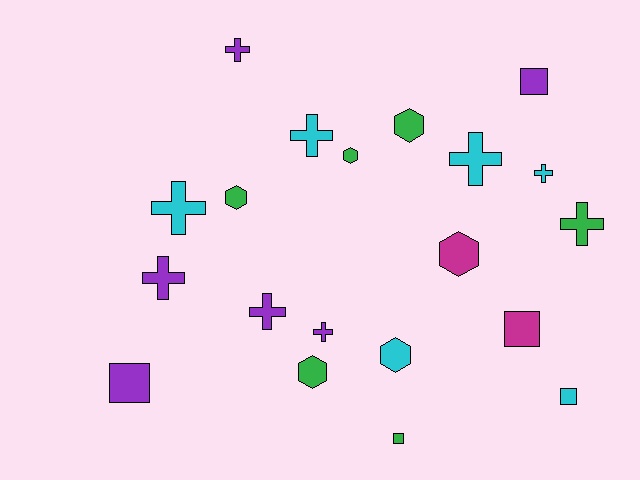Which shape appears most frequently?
Cross, with 9 objects.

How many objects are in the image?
There are 20 objects.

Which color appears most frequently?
Green, with 6 objects.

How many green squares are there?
There is 1 green square.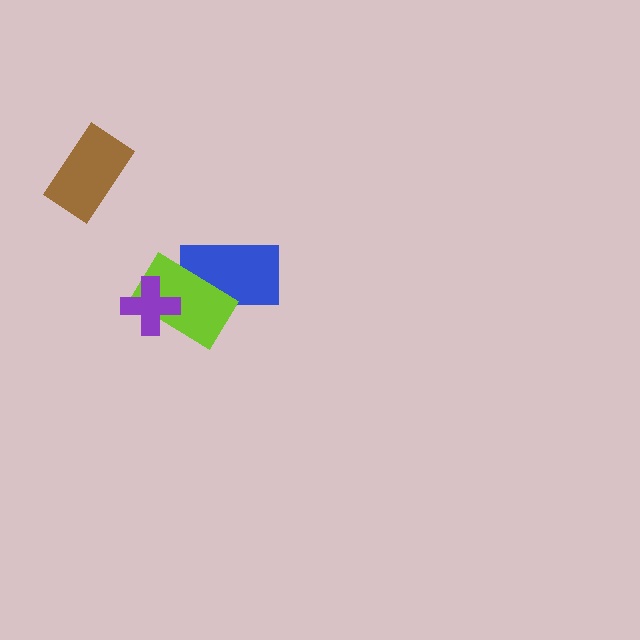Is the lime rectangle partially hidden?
Yes, it is partially covered by another shape.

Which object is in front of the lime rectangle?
The purple cross is in front of the lime rectangle.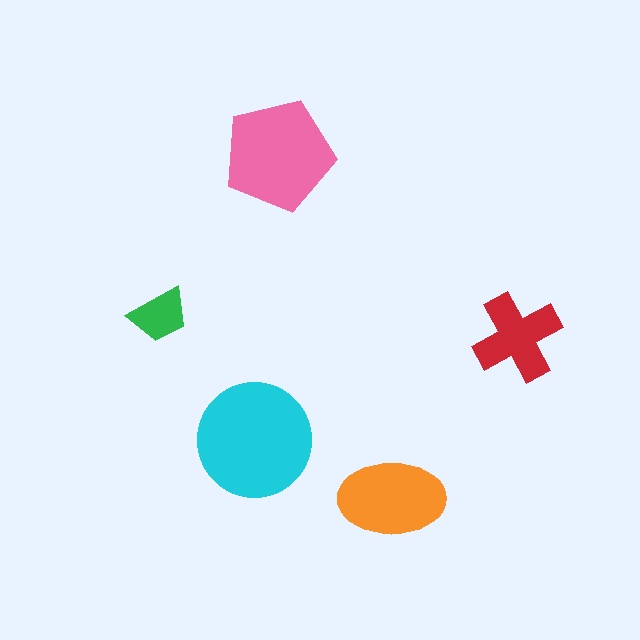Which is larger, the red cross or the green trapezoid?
The red cross.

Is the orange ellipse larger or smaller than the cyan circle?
Smaller.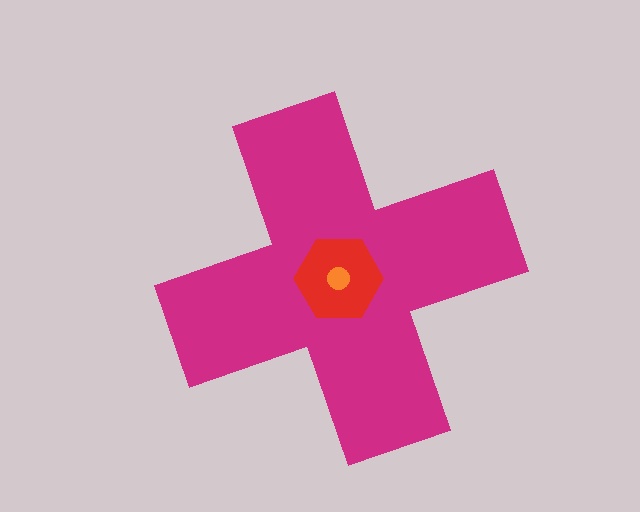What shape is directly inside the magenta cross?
The red hexagon.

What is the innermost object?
The orange circle.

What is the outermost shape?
The magenta cross.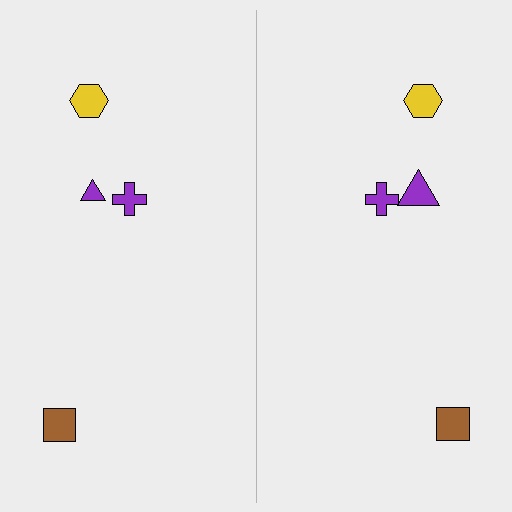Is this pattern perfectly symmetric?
No, the pattern is not perfectly symmetric. The purple triangle on the right side has a different size than its mirror counterpart.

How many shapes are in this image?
There are 8 shapes in this image.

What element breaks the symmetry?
The purple triangle on the right side has a different size than its mirror counterpart.